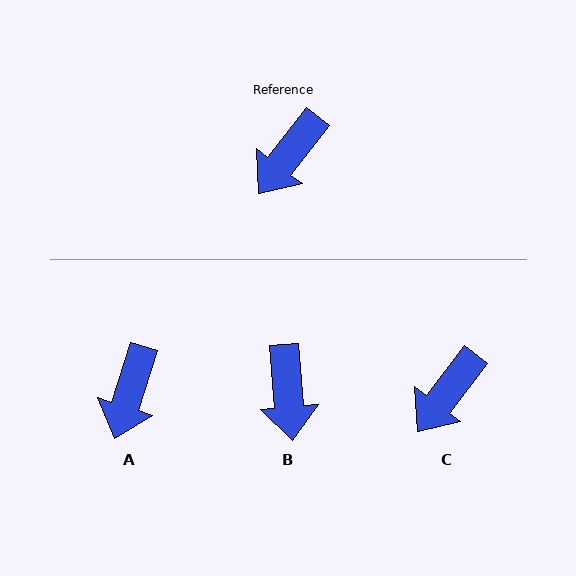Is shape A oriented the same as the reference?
No, it is off by about 20 degrees.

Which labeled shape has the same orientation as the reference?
C.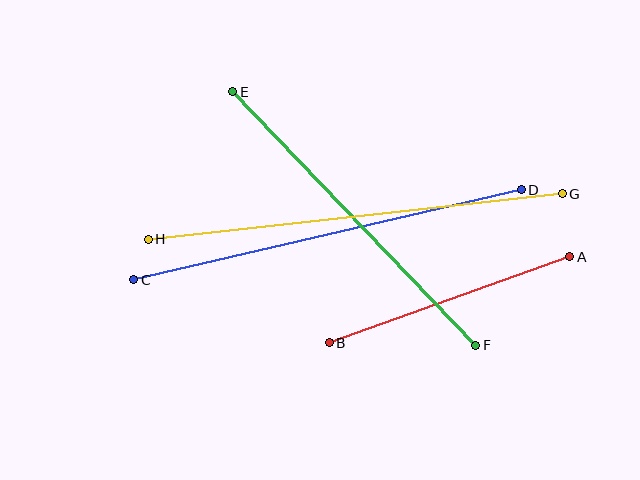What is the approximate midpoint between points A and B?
The midpoint is at approximately (450, 300) pixels.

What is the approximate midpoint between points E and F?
The midpoint is at approximately (354, 219) pixels.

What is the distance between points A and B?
The distance is approximately 255 pixels.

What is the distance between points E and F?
The distance is approximately 351 pixels.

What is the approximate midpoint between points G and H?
The midpoint is at approximately (355, 216) pixels.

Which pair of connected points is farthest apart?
Points G and H are farthest apart.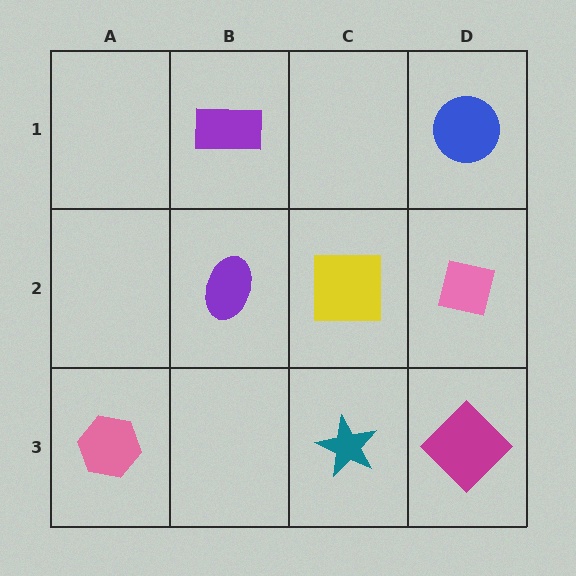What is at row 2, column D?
A pink square.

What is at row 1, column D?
A blue circle.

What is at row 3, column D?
A magenta diamond.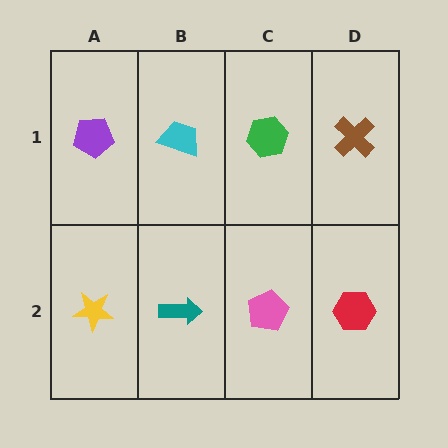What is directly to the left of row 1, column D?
A green hexagon.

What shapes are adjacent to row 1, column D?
A red hexagon (row 2, column D), a green hexagon (row 1, column C).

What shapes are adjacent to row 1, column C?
A pink pentagon (row 2, column C), a cyan trapezoid (row 1, column B), a brown cross (row 1, column D).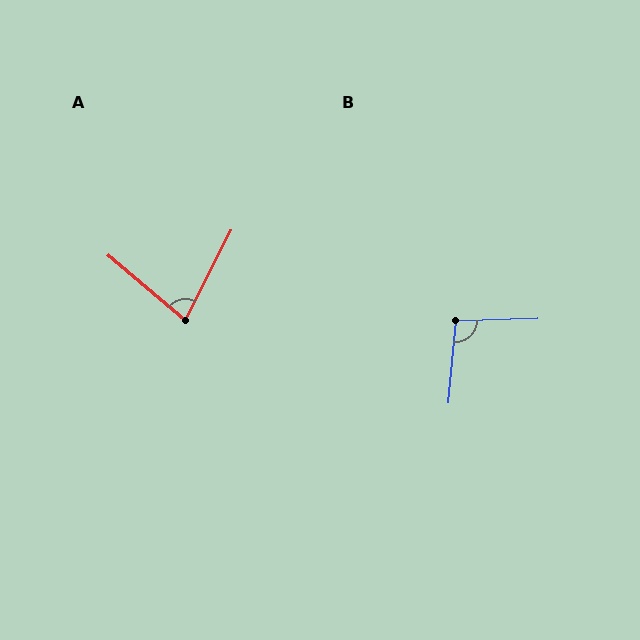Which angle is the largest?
B, at approximately 97 degrees.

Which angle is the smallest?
A, at approximately 77 degrees.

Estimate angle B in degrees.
Approximately 97 degrees.